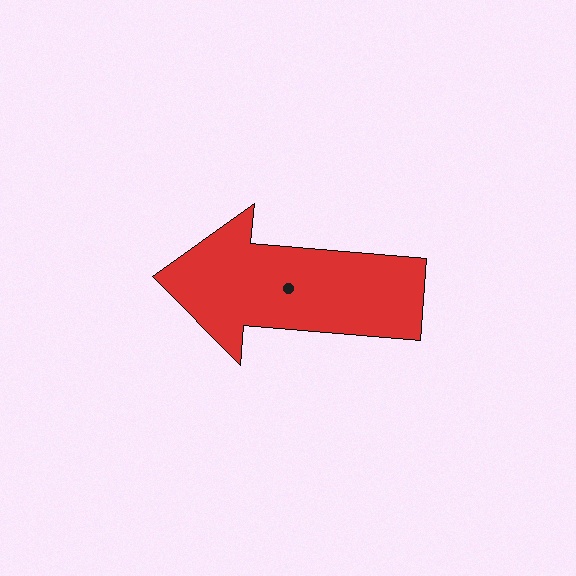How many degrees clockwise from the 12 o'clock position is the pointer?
Approximately 275 degrees.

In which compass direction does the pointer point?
West.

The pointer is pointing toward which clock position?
Roughly 9 o'clock.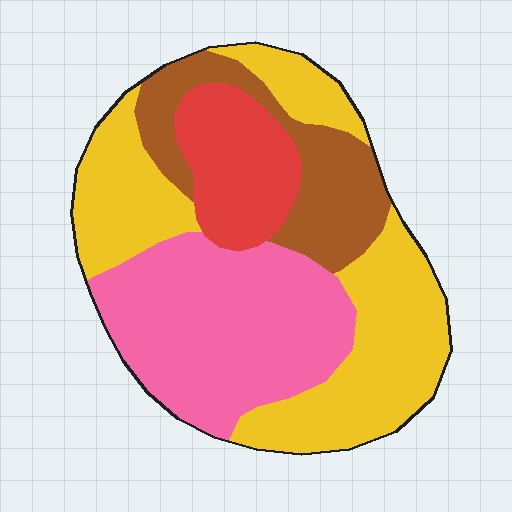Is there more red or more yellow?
Yellow.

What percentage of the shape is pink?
Pink takes up about one third (1/3) of the shape.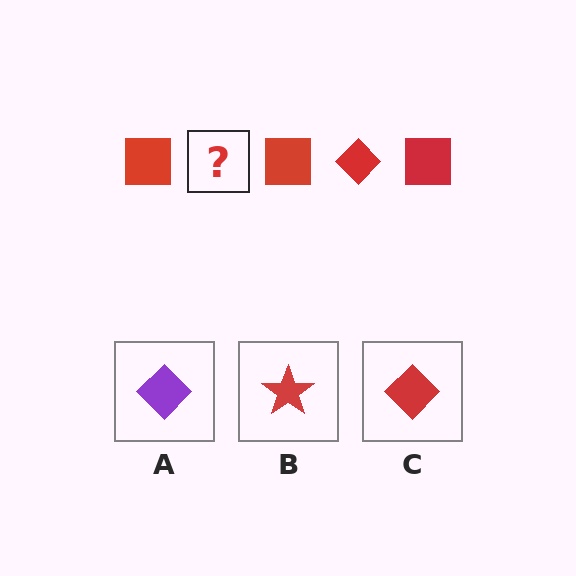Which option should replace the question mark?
Option C.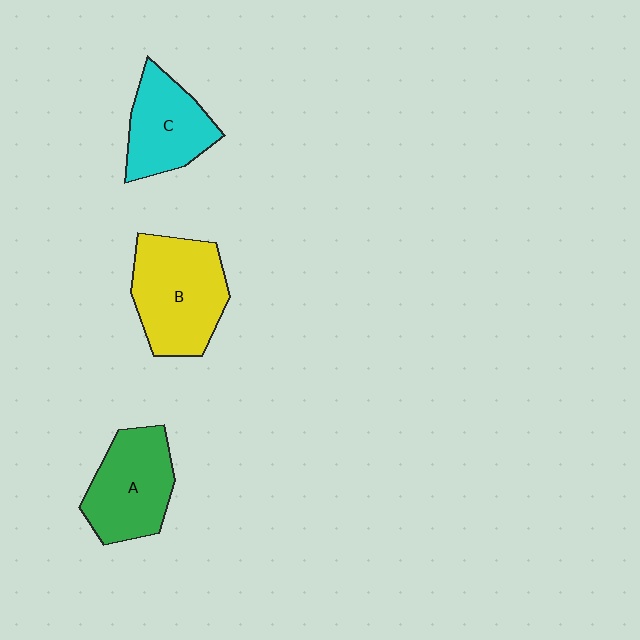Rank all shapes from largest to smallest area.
From largest to smallest: B (yellow), A (green), C (cyan).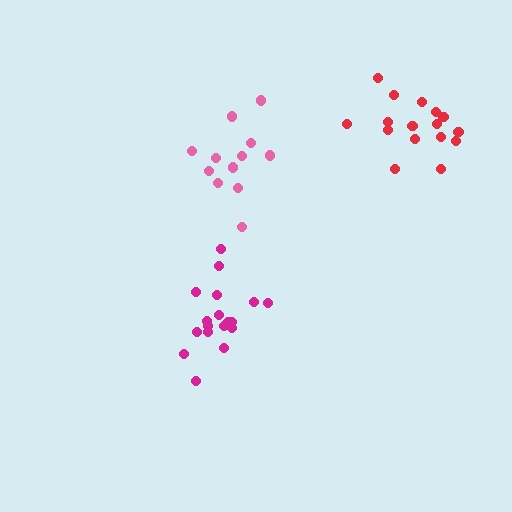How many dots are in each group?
Group 1: 16 dots, Group 2: 18 dots, Group 3: 12 dots (46 total).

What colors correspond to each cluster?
The clusters are colored: red, magenta, pink.